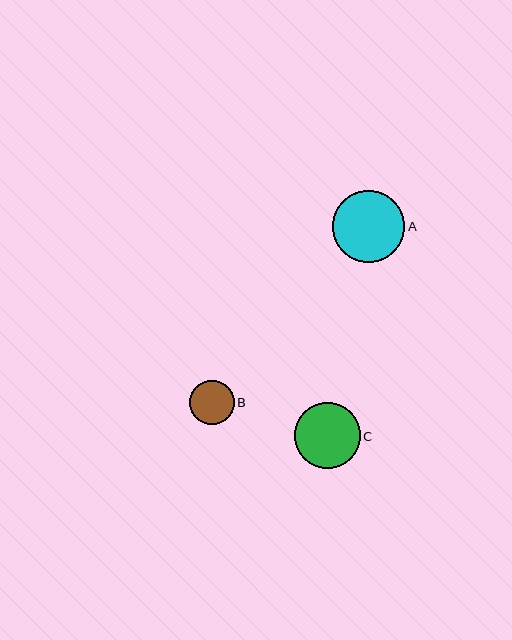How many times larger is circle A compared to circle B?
Circle A is approximately 1.6 times the size of circle B.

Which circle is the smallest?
Circle B is the smallest with a size of approximately 44 pixels.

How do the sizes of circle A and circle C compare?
Circle A and circle C are approximately the same size.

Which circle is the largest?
Circle A is the largest with a size of approximately 72 pixels.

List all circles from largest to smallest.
From largest to smallest: A, C, B.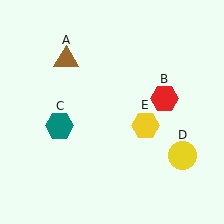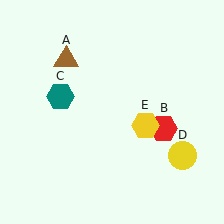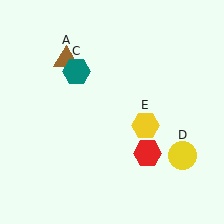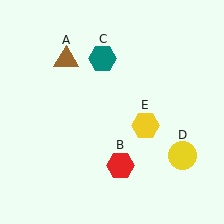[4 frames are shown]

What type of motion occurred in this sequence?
The red hexagon (object B), teal hexagon (object C) rotated clockwise around the center of the scene.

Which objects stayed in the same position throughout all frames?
Brown triangle (object A) and yellow circle (object D) and yellow hexagon (object E) remained stationary.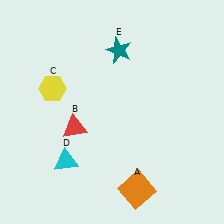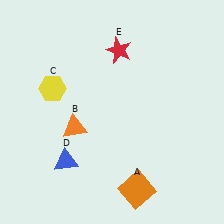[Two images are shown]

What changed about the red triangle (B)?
In Image 1, B is red. In Image 2, it changed to orange.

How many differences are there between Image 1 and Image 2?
There are 3 differences between the two images.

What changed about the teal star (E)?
In Image 1, E is teal. In Image 2, it changed to red.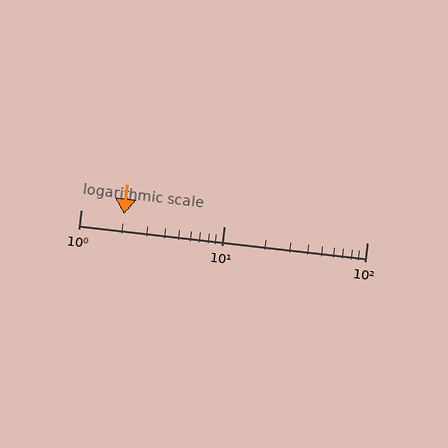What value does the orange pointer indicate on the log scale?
The pointer indicates approximately 2.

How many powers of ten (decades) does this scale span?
The scale spans 2 decades, from 1 to 100.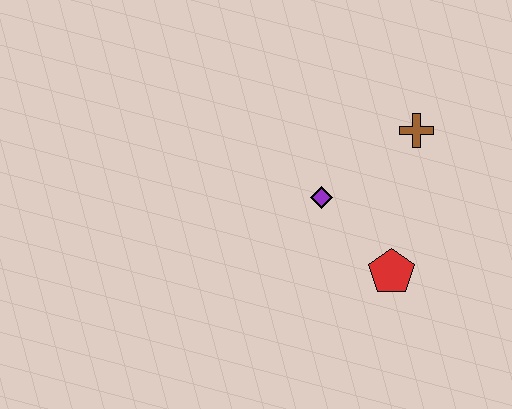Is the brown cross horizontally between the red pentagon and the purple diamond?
No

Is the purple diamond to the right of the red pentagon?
No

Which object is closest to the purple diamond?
The red pentagon is closest to the purple diamond.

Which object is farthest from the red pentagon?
The brown cross is farthest from the red pentagon.